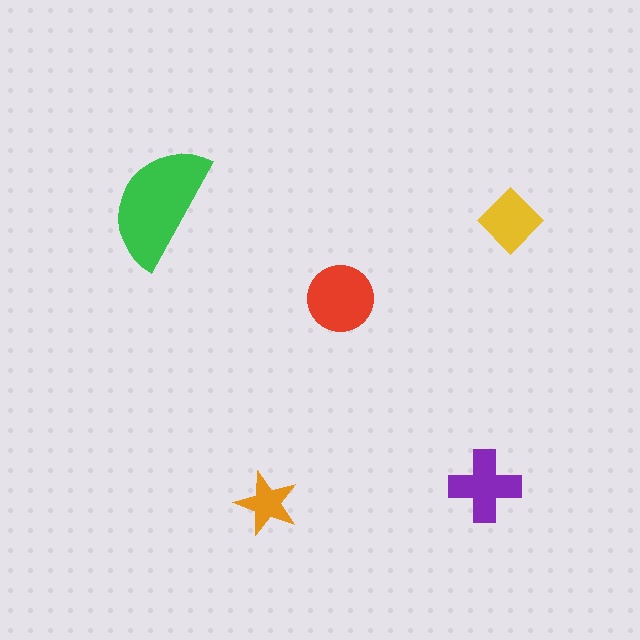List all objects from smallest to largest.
The orange star, the yellow diamond, the purple cross, the red circle, the green semicircle.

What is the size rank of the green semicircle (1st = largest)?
1st.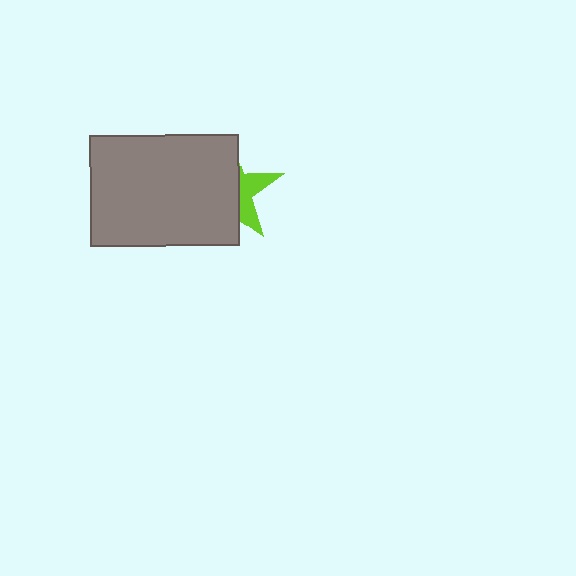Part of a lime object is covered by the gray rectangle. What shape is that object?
It is a star.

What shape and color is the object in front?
The object in front is a gray rectangle.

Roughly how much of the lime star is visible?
A small part of it is visible (roughly 31%).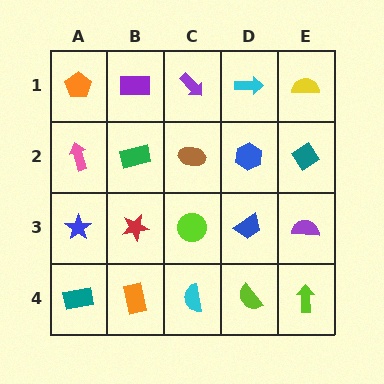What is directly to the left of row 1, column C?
A purple rectangle.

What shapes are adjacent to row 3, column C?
A brown ellipse (row 2, column C), a cyan semicircle (row 4, column C), a red star (row 3, column B), a blue trapezoid (row 3, column D).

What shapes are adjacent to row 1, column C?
A brown ellipse (row 2, column C), a purple rectangle (row 1, column B), a cyan arrow (row 1, column D).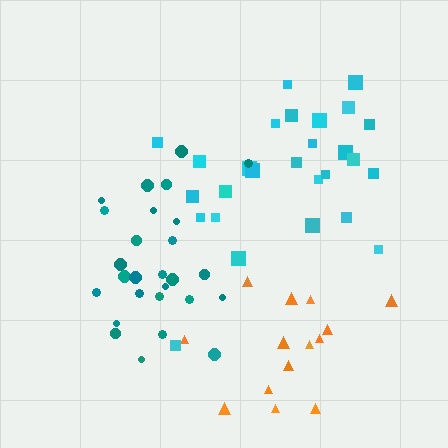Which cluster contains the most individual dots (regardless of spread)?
Cyan (27).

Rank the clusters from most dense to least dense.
teal, cyan, orange.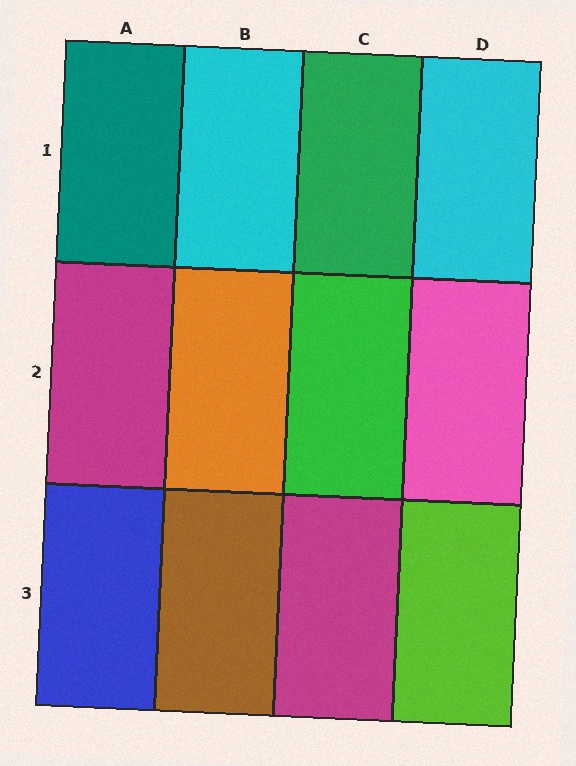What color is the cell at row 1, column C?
Green.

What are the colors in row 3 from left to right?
Blue, brown, magenta, lime.